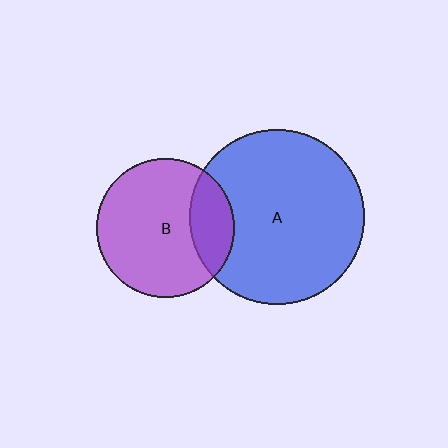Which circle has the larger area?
Circle A (blue).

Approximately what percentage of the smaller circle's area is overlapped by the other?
Approximately 20%.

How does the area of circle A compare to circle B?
Approximately 1.6 times.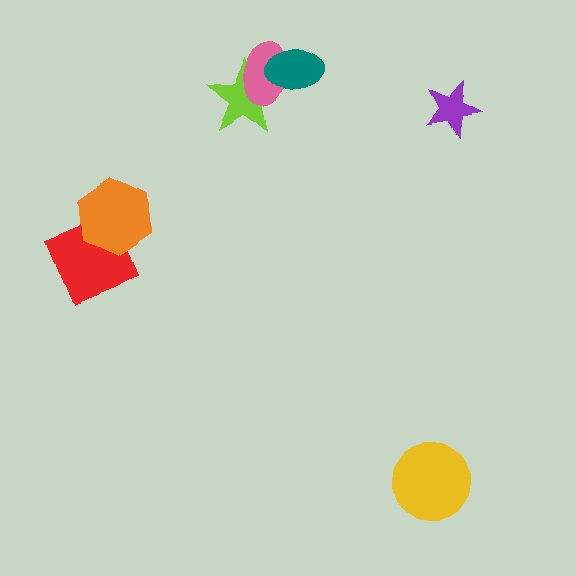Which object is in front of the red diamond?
The orange hexagon is in front of the red diamond.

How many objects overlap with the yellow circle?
0 objects overlap with the yellow circle.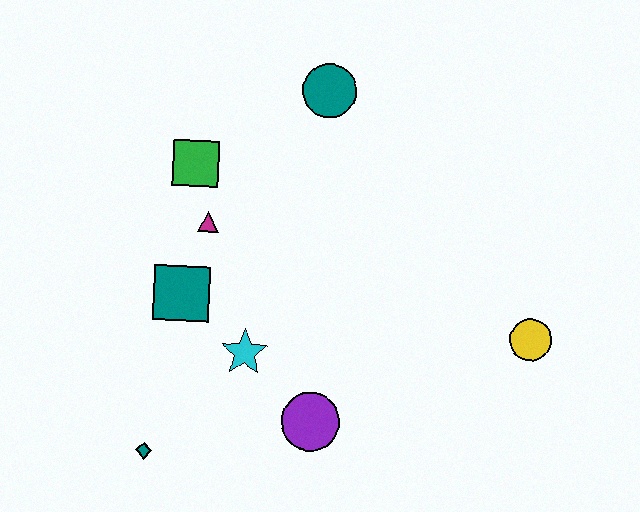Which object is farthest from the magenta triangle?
The yellow circle is farthest from the magenta triangle.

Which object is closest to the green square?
The magenta triangle is closest to the green square.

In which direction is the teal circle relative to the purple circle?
The teal circle is above the purple circle.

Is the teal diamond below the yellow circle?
Yes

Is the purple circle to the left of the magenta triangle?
No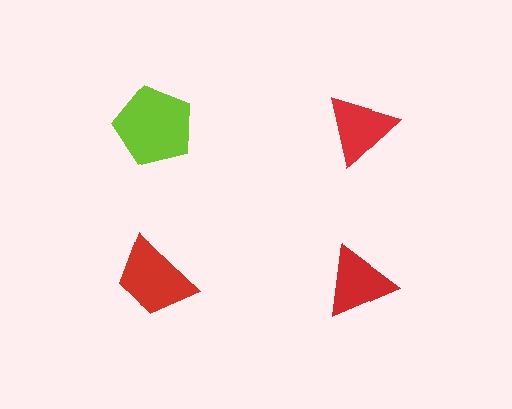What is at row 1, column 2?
A red triangle.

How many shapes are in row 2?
2 shapes.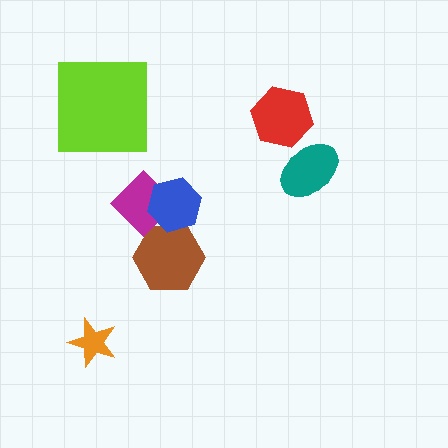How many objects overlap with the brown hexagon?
2 objects overlap with the brown hexagon.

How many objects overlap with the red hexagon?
0 objects overlap with the red hexagon.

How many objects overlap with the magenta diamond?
2 objects overlap with the magenta diamond.